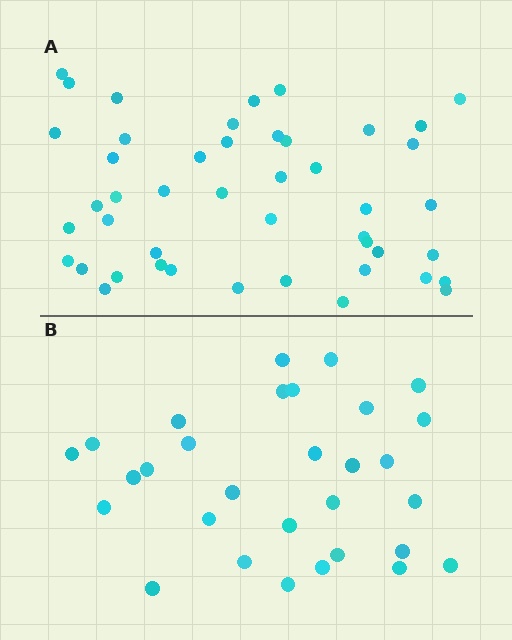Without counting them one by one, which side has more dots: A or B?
Region A (the top region) has more dots.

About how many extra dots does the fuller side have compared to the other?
Region A has approximately 15 more dots than region B.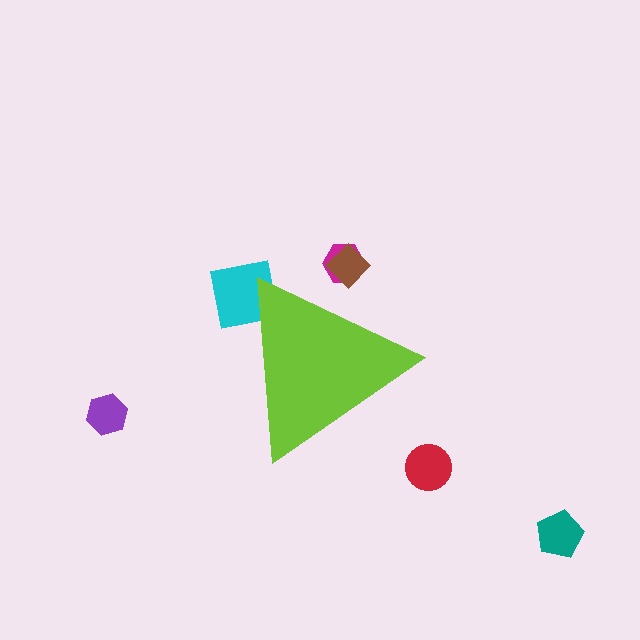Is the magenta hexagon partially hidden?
Yes, the magenta hexagon is partially hidden behind the lime triangle.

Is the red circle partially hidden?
No, the red circle is fully visible.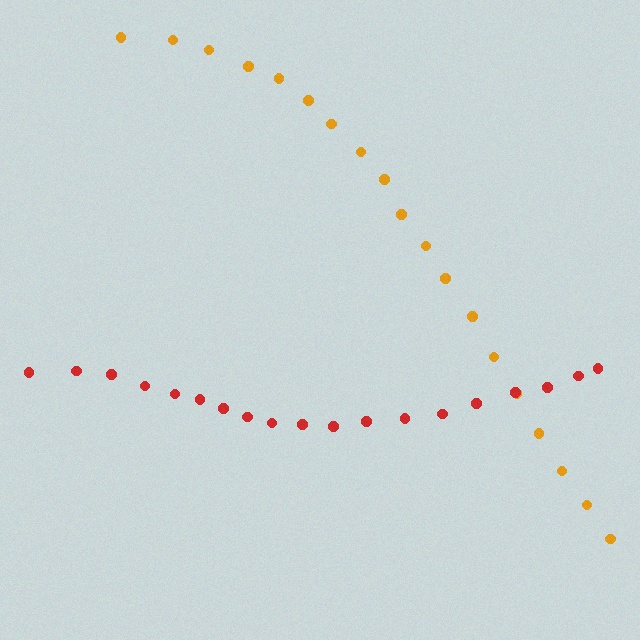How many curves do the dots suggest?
There are 2 distinct paths.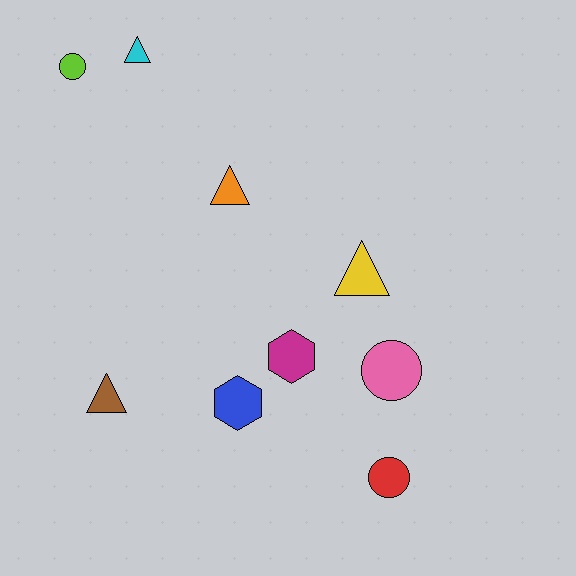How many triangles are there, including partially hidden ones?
There are 4 triangles.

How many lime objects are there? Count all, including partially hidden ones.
There is 1 lime object.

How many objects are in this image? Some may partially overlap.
There are 9 objects.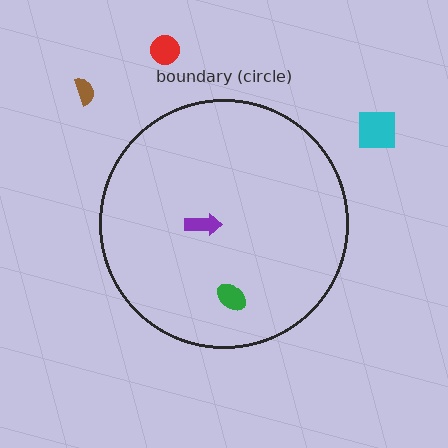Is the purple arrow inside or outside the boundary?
Inside.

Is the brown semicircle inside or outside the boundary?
Outside.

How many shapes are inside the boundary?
2 inside, 3 outside.